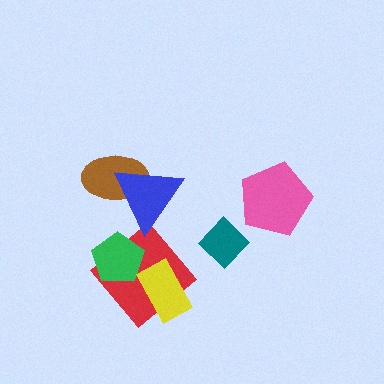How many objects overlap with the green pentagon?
1 object overlaps with the green pentagon.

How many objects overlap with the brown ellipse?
1 object overlaps with the brown ellipse.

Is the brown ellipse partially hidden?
Yes, it is partially covered by another shape.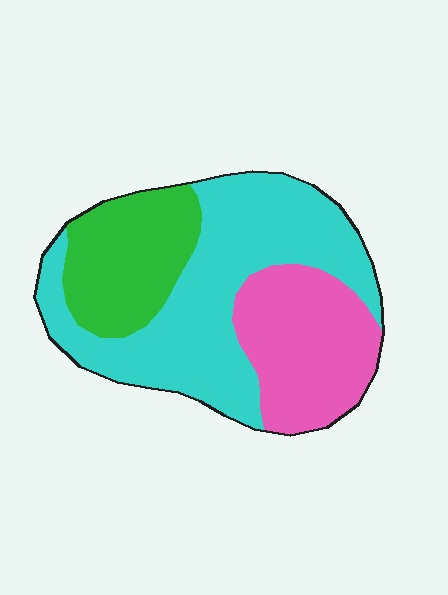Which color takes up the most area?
Cyan, at roughly 50%.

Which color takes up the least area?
Green, at roughly 25%.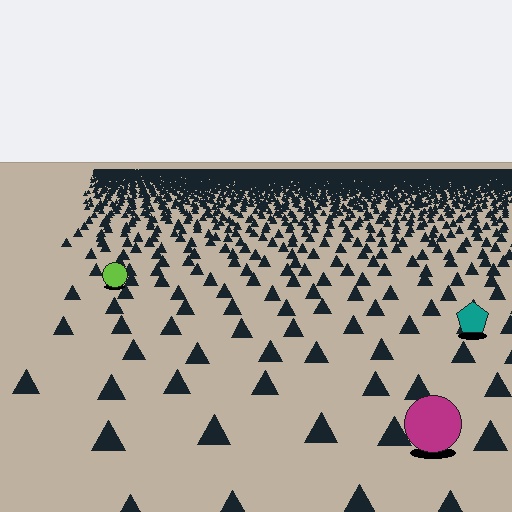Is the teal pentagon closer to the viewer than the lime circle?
Yes. The teal pentagon is closer — you can tell from the texture gradient: the ground texture is coarser near it.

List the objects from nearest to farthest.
From nearest to farthest: the magenta circle, the teal pentagon, the lime circle.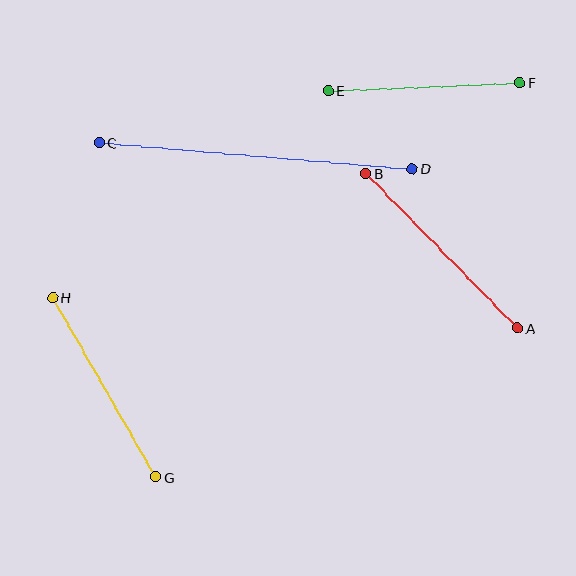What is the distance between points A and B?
The distance is approximately 217 pixels.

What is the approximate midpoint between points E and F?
The midpoint is at approximately (424, 87) pixels.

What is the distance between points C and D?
The distance is approximately 313 pixels.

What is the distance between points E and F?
The distance is approximately 191 pixels.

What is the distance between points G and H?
The distance is approximately 207 pixels.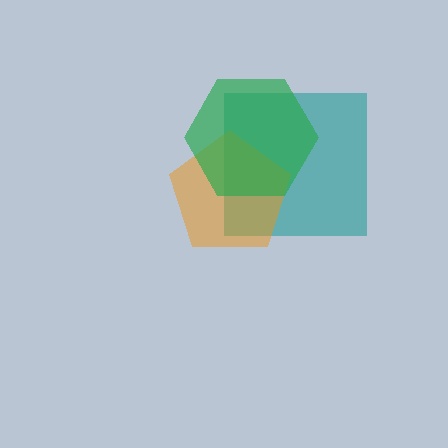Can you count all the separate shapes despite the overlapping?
Yes, there are 3 separate shapes.